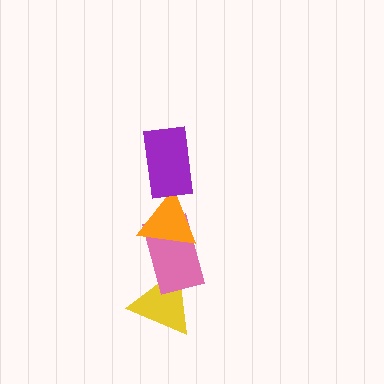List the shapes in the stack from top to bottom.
From top to bottom: the purple rectangle, the orange triangle, the pink rectangle, the yellow triangle.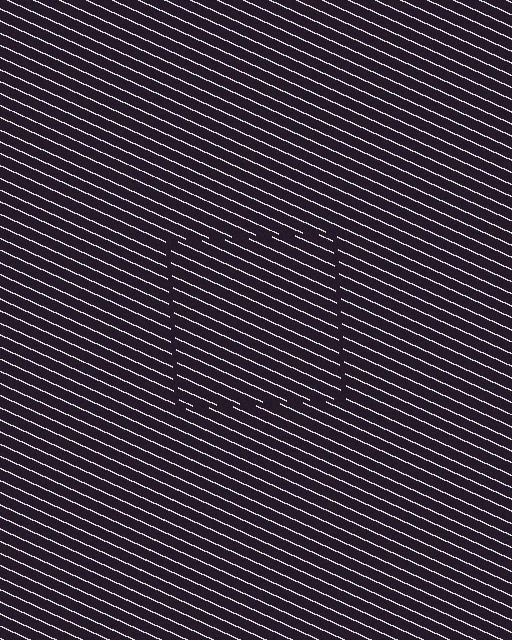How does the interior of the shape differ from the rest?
The interior of the shape contains the same grating, shifted by half a period — the contour is defined by the phase discontinuity where line-ends from the inner and outer gratings abut.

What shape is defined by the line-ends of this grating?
An illusory square. The interior of the shape contains the same grating, shifted by half a period — the contour is defined by the phase discontinuity where line-ends from the inner and outer gratings abut.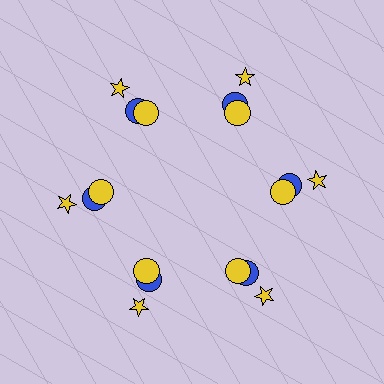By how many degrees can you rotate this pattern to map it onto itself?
The pattern maps onto itself every 60 degrees of rotation.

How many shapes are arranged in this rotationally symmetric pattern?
There are 18 shapes, arranged in 6 groups of 3.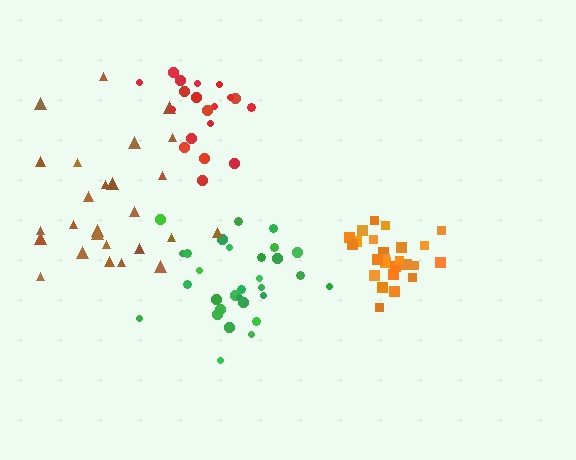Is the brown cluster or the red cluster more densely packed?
Red.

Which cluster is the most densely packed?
Orange.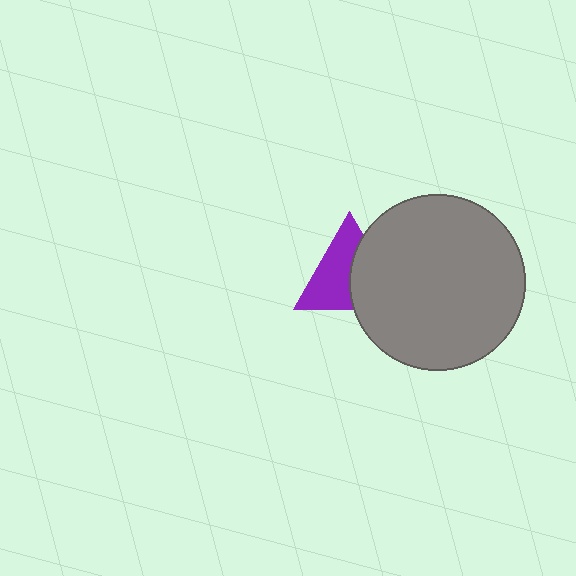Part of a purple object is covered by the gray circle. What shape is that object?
It is a triangle.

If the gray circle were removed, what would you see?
You would see the complete purple triangle.